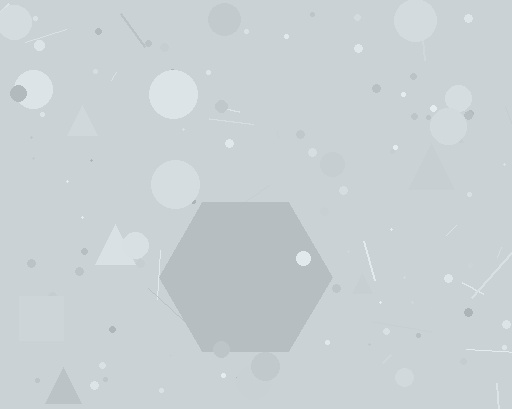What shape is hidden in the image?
A hexagon is hidden in the image.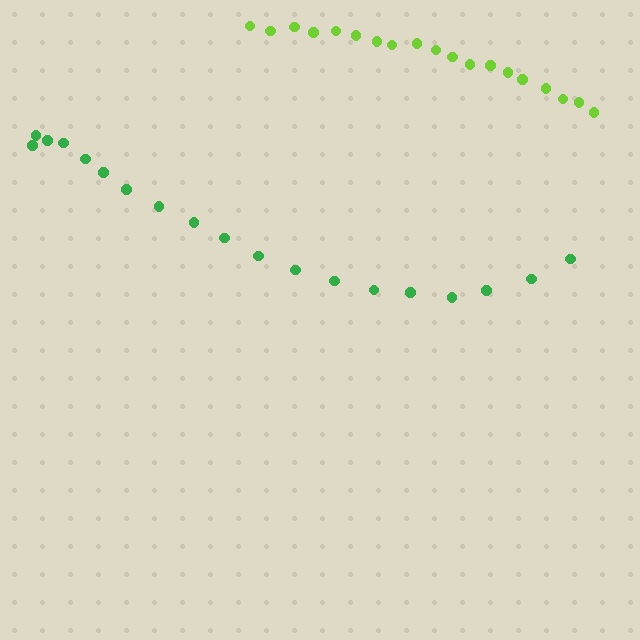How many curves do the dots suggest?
There are 2 distinct paths.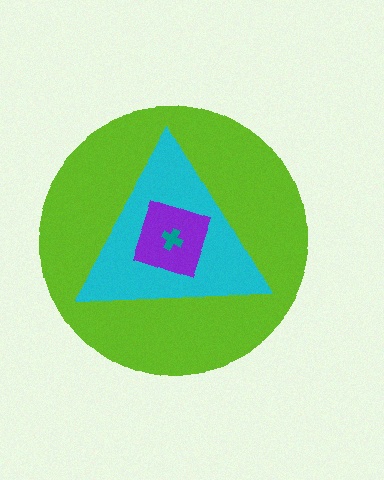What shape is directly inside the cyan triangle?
The purple diamond.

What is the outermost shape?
The lime circle.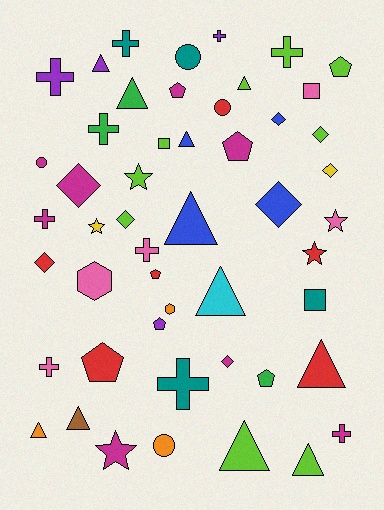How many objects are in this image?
There are 50 objects.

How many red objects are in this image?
There are 6 red objects.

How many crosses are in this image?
There are 10 crosses.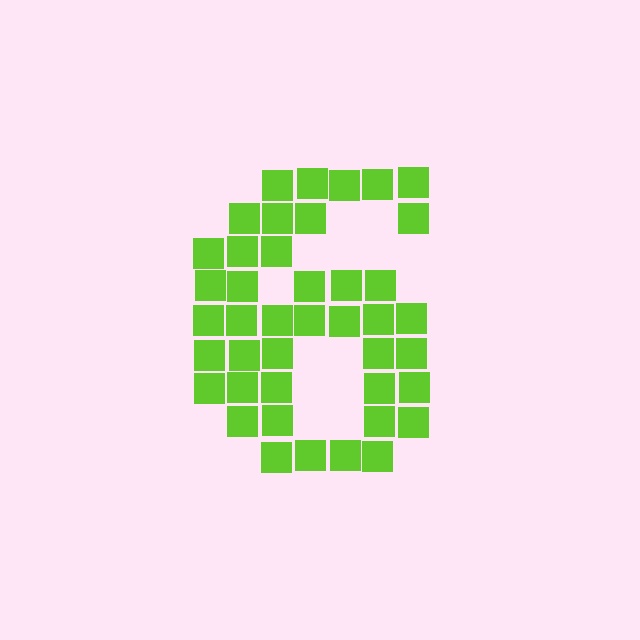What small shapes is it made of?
It is made of small squares.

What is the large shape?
The large shape is the digit 6.